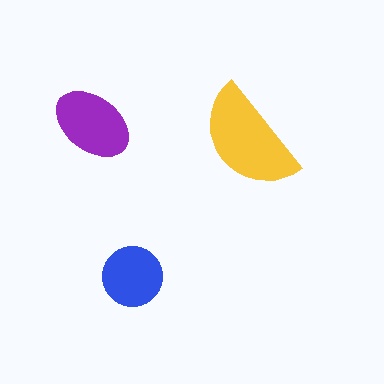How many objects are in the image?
There are 3 objects in the image.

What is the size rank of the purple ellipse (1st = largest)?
2nd.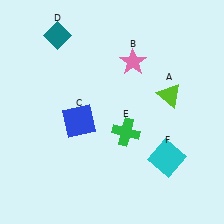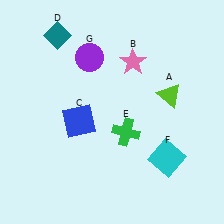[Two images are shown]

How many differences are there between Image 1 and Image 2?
There is 1 difference between the two images.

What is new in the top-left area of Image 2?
A purple circle (G) was added in the top-left area of Image 2.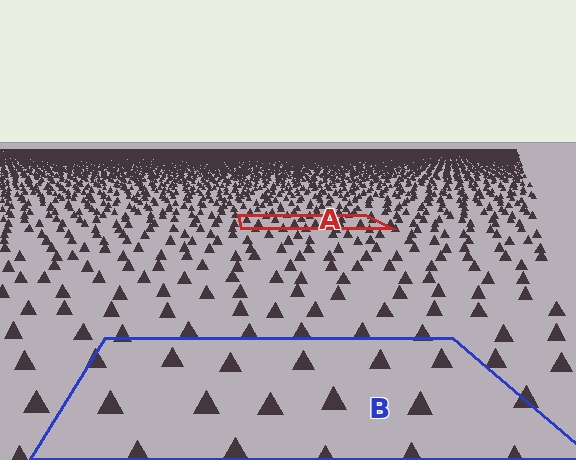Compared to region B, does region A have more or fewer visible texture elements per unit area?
Region A has more texture elements per unit area — they are packed more densely because it is farther away.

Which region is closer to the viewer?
Region B is closer. The texture elements there are larger and more spread out.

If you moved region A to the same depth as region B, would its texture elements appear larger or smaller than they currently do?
They would appear larger. At a closer depth, the same texture elements are projected at a bigger on-screen size.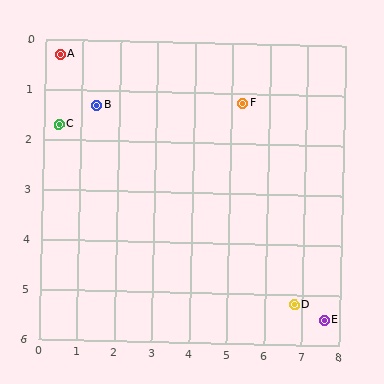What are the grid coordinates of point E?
Point E is at approximately (7.6, 5.5).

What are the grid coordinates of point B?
Point B is at approximately (1.4, 1.3).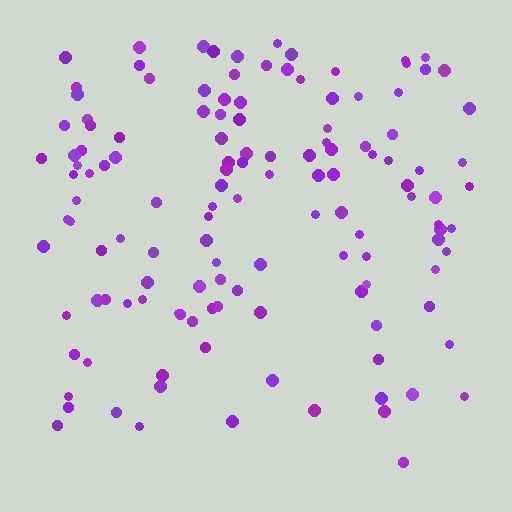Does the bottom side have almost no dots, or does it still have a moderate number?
Still a moderate number, just noticeably fewer than the top.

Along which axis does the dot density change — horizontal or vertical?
Vertical.